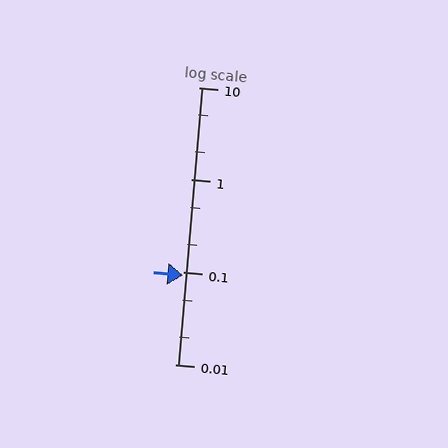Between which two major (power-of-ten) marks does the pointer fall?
The pointer is between 0.01 and 0.1.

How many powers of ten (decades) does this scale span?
The scale spans 3 decades, from 0.01 to 10.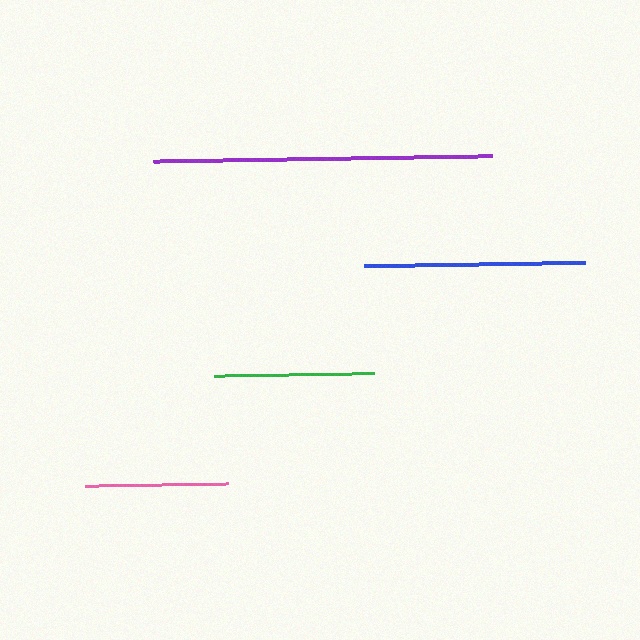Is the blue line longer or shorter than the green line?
The blue line is longer than the green line.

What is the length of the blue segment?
The blue segment is approximately 221 pixels long.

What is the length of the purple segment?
The purple segment is approximately 338 pixels long.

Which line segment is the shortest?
The pink line is the shortest at approximately 143 pixels.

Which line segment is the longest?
The purple line is the longest at approximately 338 pixels.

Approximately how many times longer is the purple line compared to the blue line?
The purple line is approximately 1.5 times the length of the blue line.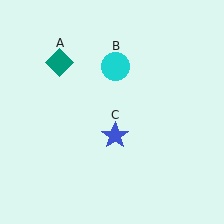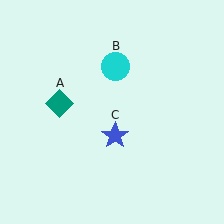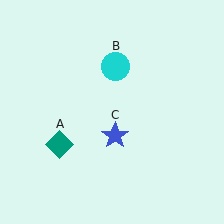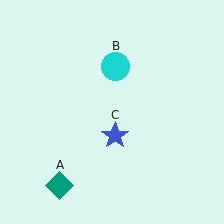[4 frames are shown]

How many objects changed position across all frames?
1 object changed position: teal diamond (object A).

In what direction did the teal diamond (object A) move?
The teal diamond (object A) moved down.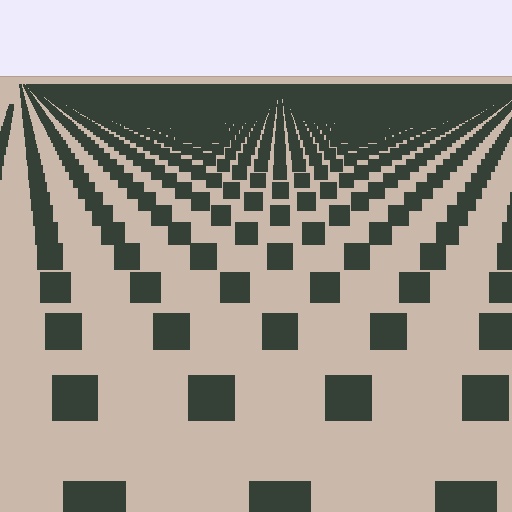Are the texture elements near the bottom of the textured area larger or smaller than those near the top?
Larger. Near the bottom, elements are closer to the viewer and appear at a bigger on-screen size.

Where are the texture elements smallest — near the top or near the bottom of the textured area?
Near the top.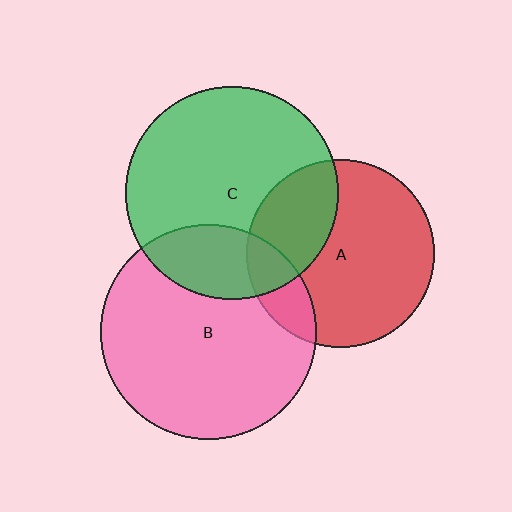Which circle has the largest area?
Circle B (pink).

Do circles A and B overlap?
Yes.